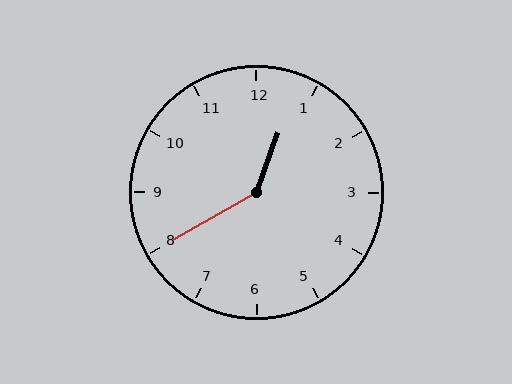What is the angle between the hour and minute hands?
Approximately 140 degrees.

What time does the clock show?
12:40.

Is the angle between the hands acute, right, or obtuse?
It is obtuse.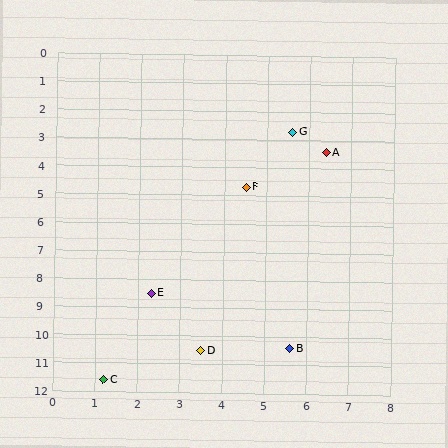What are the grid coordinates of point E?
Point E is at approximately (2.3, 8.5).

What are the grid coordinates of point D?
Point D is at approximately (3.5, 10.5).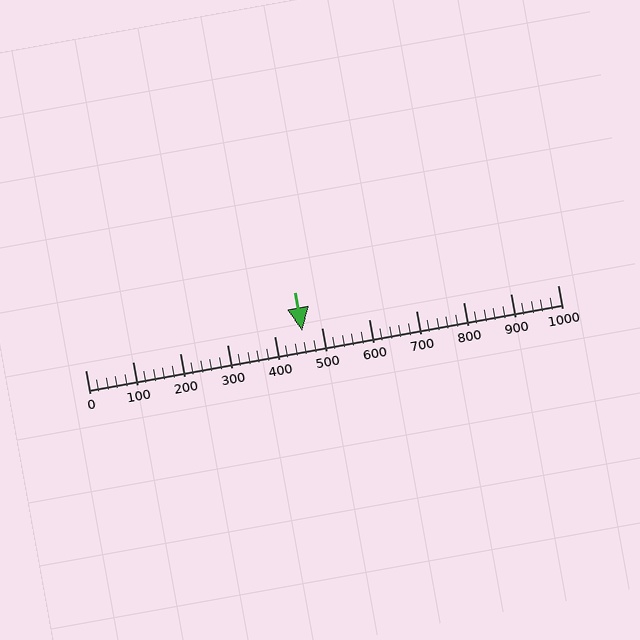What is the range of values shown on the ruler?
The ruler shows values from 0 to 1000.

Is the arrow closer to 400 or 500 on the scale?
The arrow is closer to 500.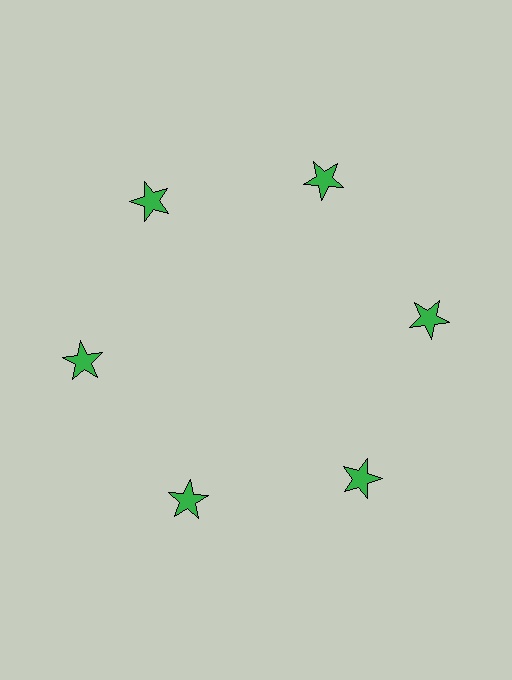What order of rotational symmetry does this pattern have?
This pattern has 6-fold rotational symmetry.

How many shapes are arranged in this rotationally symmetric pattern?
There are 6 shapes, arranged in 6 groups of 1.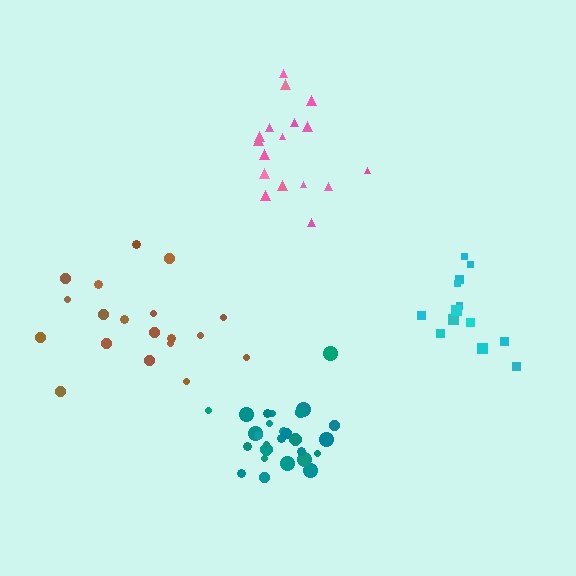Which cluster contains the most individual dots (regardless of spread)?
Teal (28).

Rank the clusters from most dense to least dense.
teal, pink, cyan, brown.